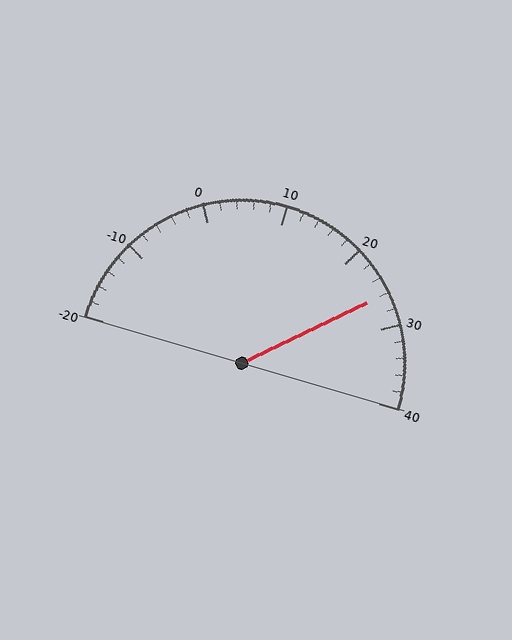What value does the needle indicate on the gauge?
The needle indicates approximately 26.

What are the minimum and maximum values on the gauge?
The gauge ranges from -20 to 40.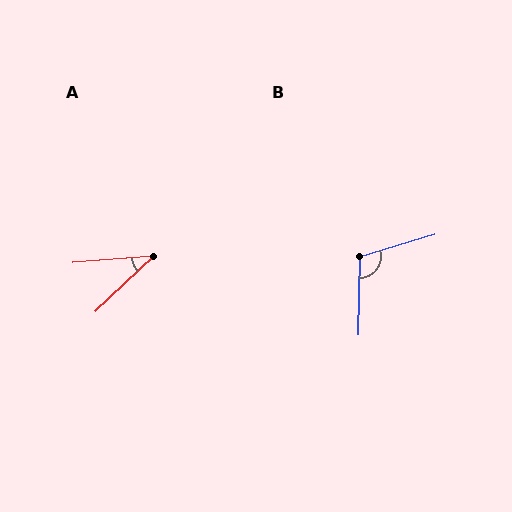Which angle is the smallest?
A, at approximately 39 degrees.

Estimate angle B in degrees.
Approximately 108 degrees.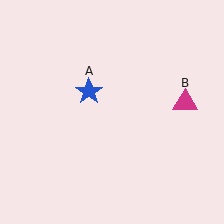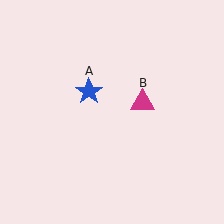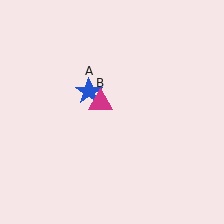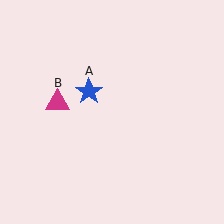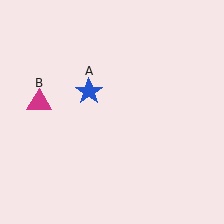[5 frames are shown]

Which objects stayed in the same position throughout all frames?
Blue star (object A) remained stationary.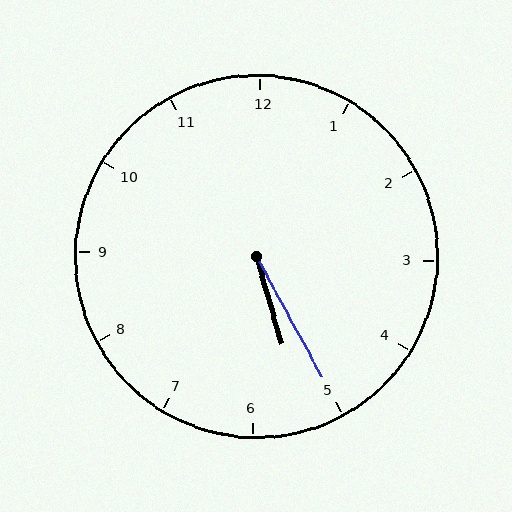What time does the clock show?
5:25.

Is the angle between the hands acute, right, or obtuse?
It is acute.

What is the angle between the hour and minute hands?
Approximately 12 degrees.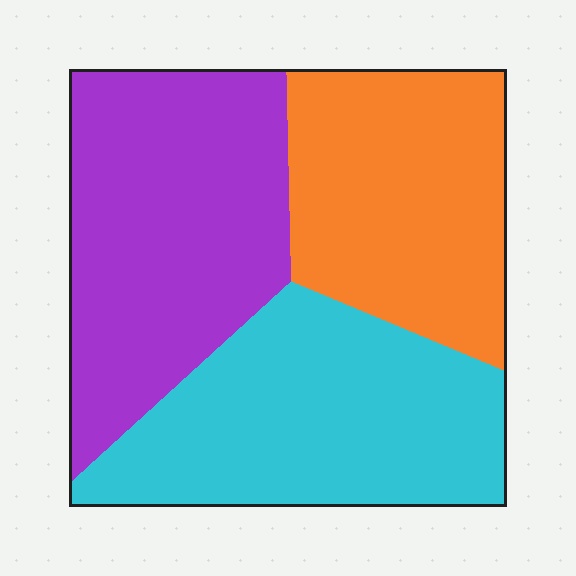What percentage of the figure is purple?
Purple covers around 35% of the figure.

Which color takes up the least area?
Orange, at roughly 30%.